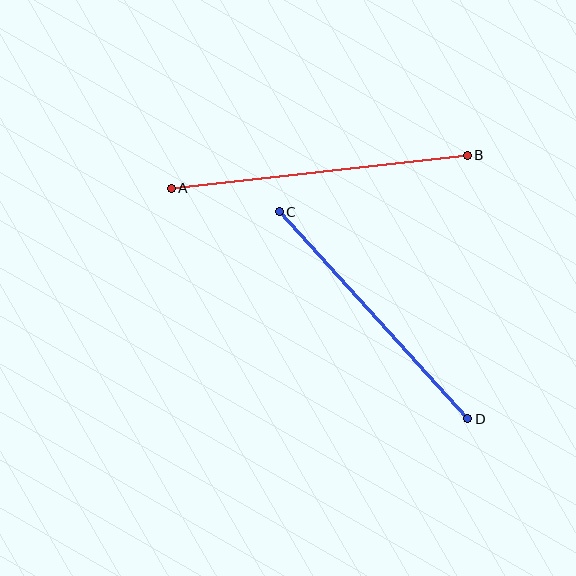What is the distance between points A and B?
The distance is approximately 298 pixels.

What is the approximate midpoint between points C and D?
The midpoint is at approximately (374, 315) pixels.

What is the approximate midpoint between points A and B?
The midpoint is at approximately (319, 172) pixels.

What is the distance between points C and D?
The distance is approximately 280 pixels.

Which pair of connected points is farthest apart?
Points A and B are farthest apart.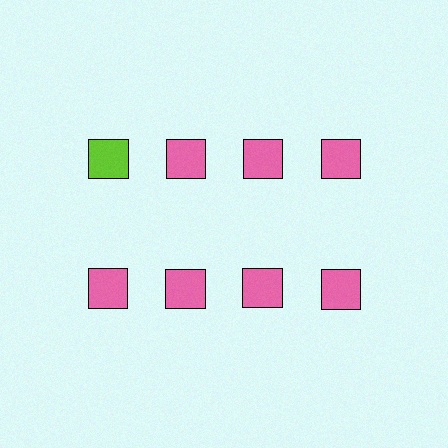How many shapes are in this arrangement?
There are 8 shapes arranged in a grid pattern.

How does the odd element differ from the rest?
It has a different color: lime instead of pink.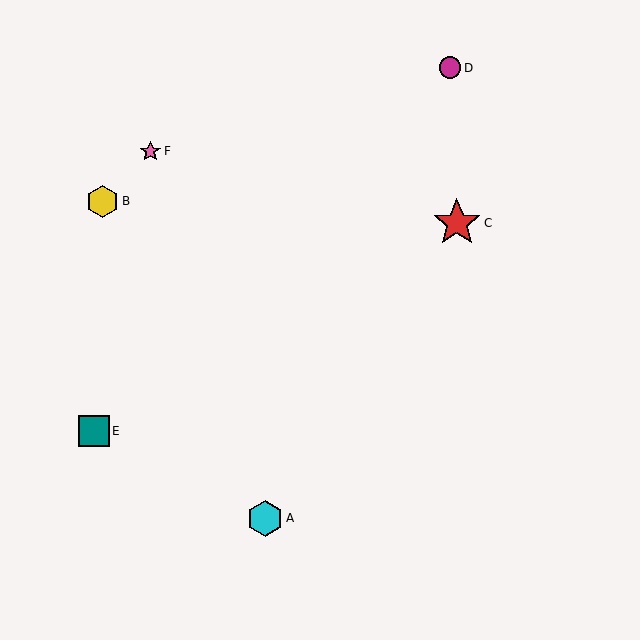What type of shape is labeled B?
Shape B is a yellow hexagon.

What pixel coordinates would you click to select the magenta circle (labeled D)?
Click at (450, 68) to select the magenta circle D.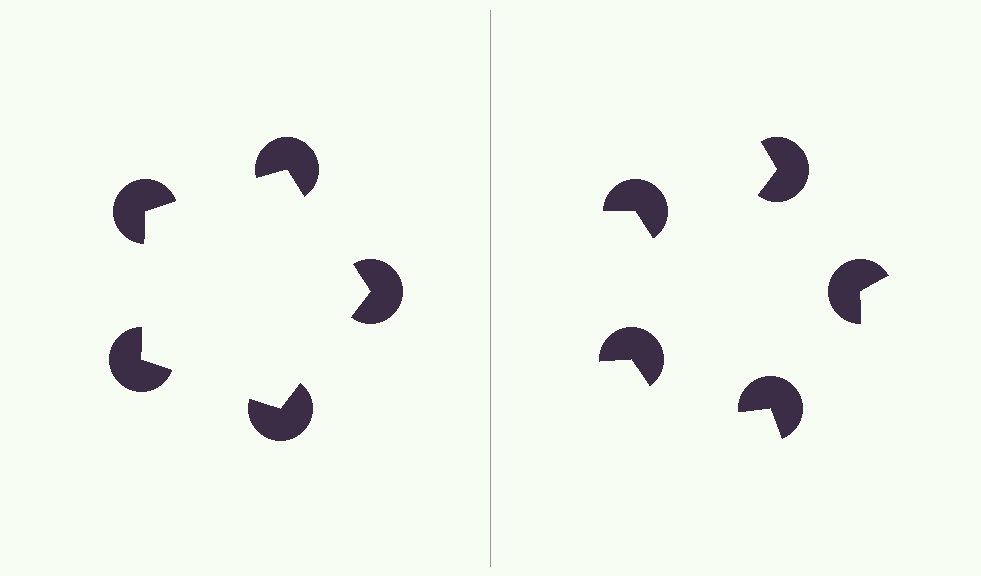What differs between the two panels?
The pac-man discs are positioned identically on both sides; only the wedge orientations differ. On the left they align to a pentagon; on the right they are misaligned.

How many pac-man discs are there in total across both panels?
10 — 5 on each side.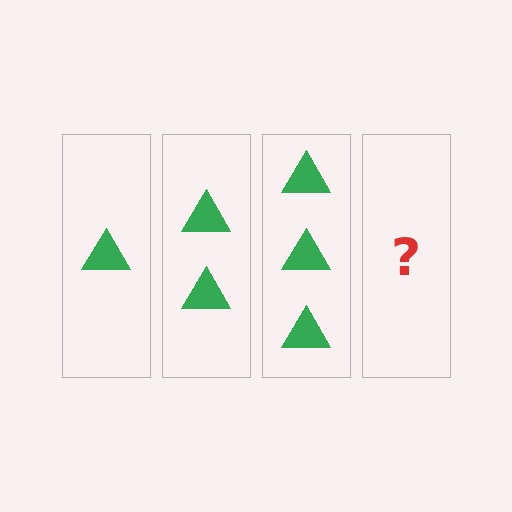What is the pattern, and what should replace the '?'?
The pattern is that each step adds one more triangle. The '?' should be 4 triangles.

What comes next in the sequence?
The next element should be 4 triangles.